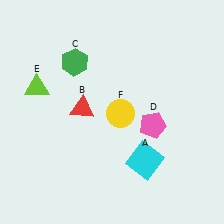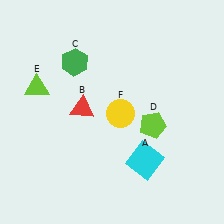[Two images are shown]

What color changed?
The pentagon (D) changed from pink in Image 1 to lime in Image 2.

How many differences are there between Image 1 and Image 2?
There is 1 difference between the two images.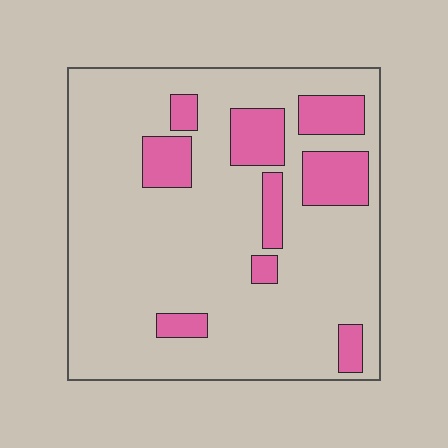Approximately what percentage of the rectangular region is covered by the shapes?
Approximately 20%.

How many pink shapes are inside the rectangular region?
9.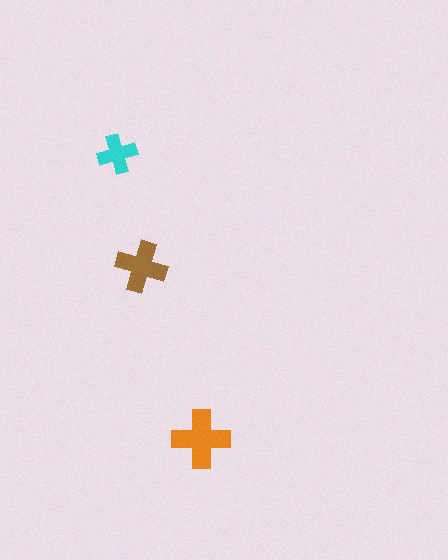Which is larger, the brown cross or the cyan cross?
The brown one.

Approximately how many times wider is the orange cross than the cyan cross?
About 1.5 times wider.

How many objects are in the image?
There are 3 objects in the image.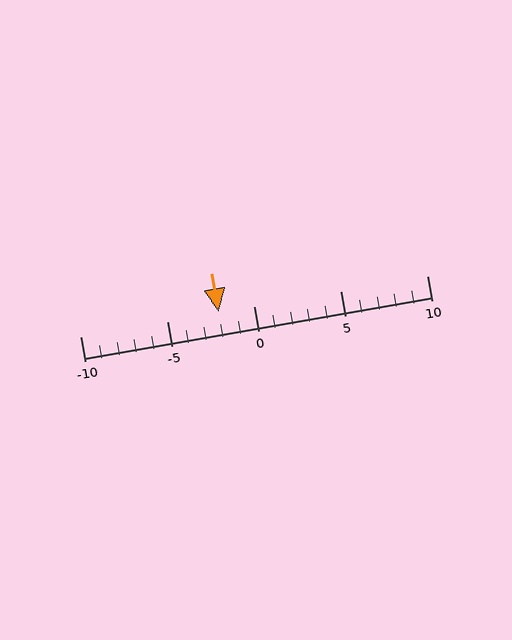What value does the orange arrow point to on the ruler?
The orange arrow points to approximately -2.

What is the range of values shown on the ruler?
The ruler shows values from -10 to 10.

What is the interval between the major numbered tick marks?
The major tick marks are spaced 5 units apart.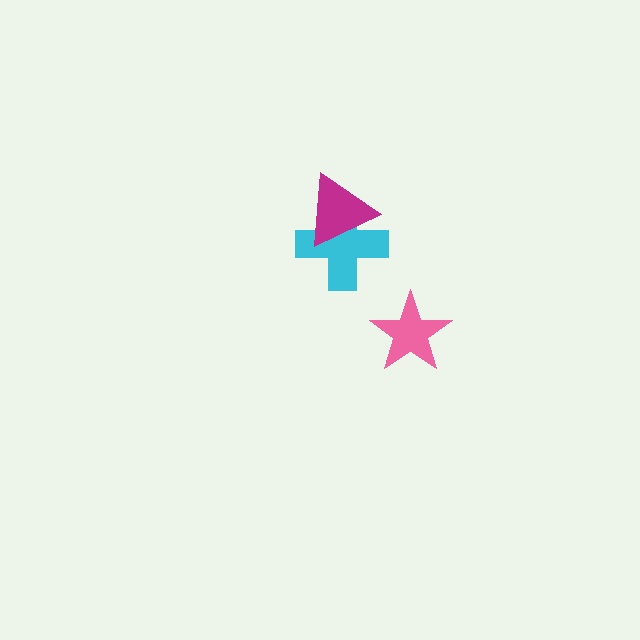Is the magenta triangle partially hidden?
No, no other shape covers it.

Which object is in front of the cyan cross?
The magenta triangle is in front of the cyan cross.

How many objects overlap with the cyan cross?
1 object overlaps with the cyan cross.